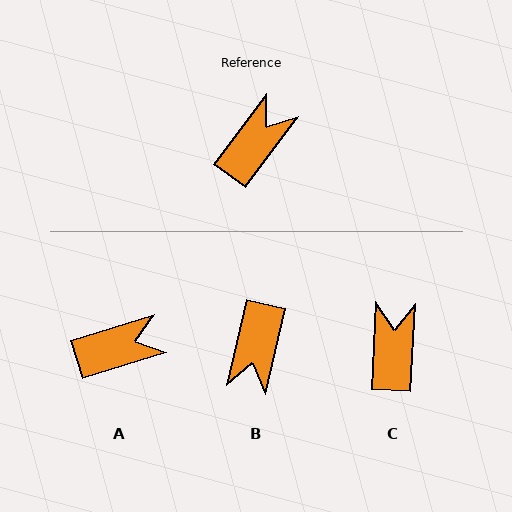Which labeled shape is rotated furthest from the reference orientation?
B, about 157 degrees away.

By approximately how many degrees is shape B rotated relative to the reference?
Approximately 157 degrees clockwise.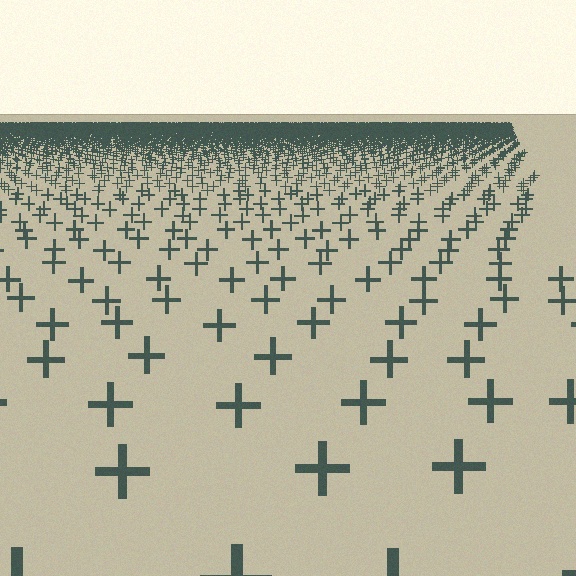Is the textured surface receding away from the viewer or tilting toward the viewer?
The surface is receding away from the viewer. Texture elements get smaller and denser toward the top.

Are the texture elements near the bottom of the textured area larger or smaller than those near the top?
Larger. Near the bottom, elements are closer to the viewer and appear at a bigger on-screen size.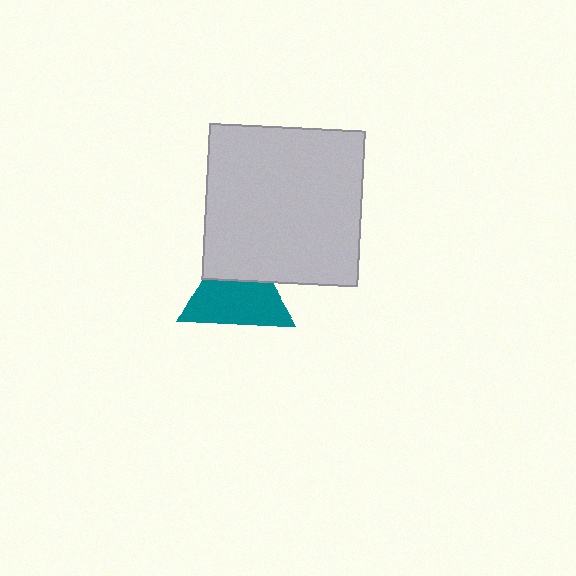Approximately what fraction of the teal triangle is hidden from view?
Roughly 34% of the teal triangle is hidden behind the light gray square.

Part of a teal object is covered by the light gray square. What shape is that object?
It is a triangle.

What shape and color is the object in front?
The object in front is a light gray square.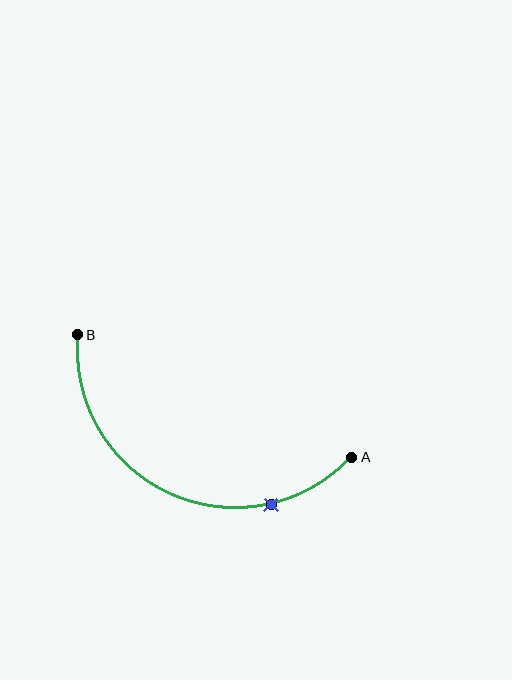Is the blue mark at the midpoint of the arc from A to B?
No. The blue mark lies on the arc but is closer to endpoint A. The arc midpoint would be at the point on the curve equidistant along the arc from both A and B.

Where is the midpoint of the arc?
The arc midpoint is the point on the curve farthest from the straight line joining A and B. It sits below that line.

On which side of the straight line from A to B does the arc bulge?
The arc bulges below the straight line connecting A and B.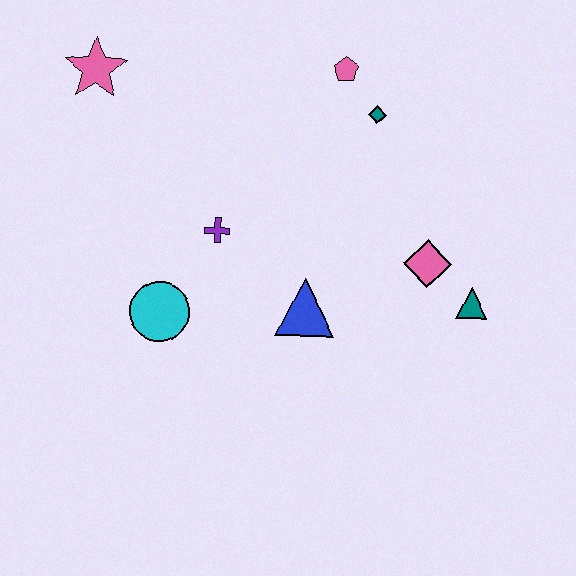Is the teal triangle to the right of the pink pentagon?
Yes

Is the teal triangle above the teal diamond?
No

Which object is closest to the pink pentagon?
The teal diamond is closest to the pink pentagon.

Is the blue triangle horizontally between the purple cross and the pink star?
No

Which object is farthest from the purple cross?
The teal triangle is farthest from the purple cross.